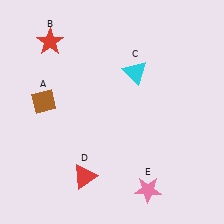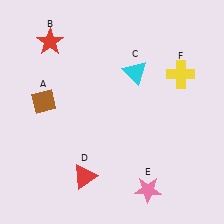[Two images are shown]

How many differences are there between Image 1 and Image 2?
There is 1 difference between the two images.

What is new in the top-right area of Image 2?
A yellow cross (F) was added in the top-right area of Image 2.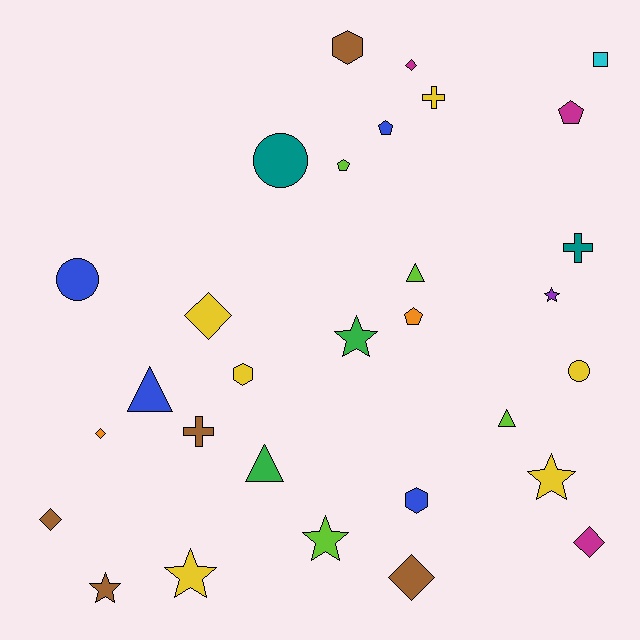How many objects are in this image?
There are 30 objects.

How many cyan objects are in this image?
There is 1 cyan object.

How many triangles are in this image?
There are 4 triangles.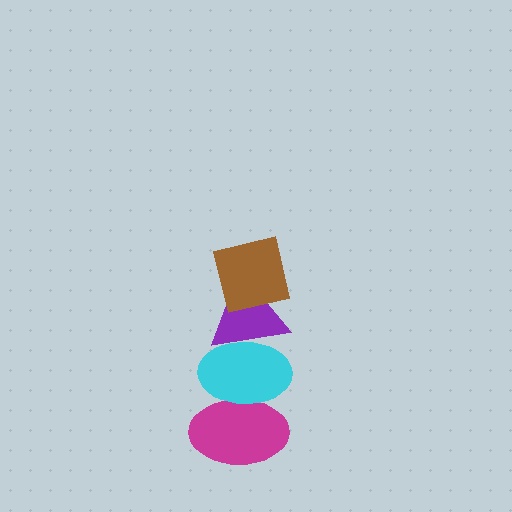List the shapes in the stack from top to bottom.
From top to bottom: the brown square, the purple triangle, the cyan ellipse, the magenta ellipse.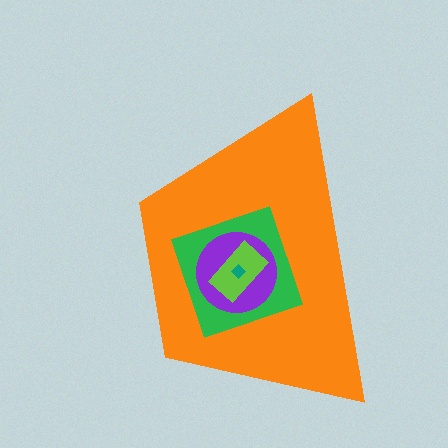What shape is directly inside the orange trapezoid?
The green square.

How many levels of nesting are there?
5.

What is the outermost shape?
The orange trapezoid.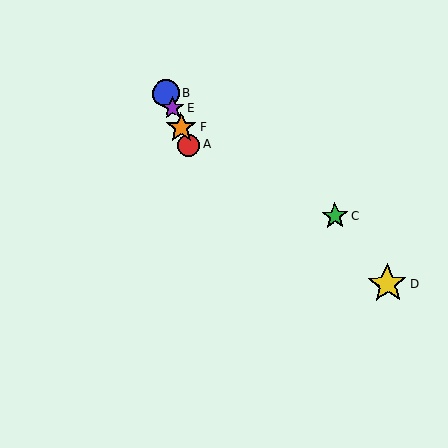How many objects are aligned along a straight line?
4 objects (A, B, E, F) are aligned along a straight line.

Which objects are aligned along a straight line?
Objects A, B, E, F are aligned along a straight line.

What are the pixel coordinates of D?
Object D is at (388, 284).